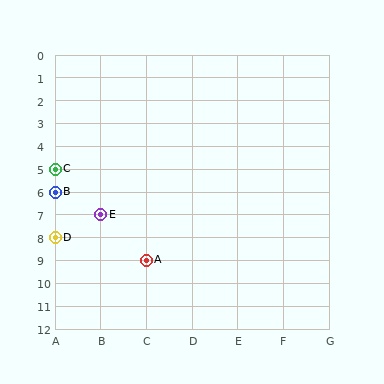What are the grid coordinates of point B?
Point B is at grid coordinates (A, 6).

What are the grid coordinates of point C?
Point C is at grid coordinates (A, 5).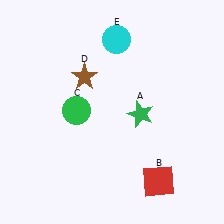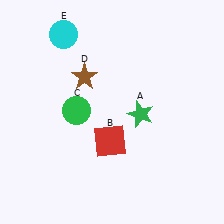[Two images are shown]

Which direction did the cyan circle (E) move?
The cyan circle (E) moved left.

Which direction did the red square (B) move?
The red square (B) moved left.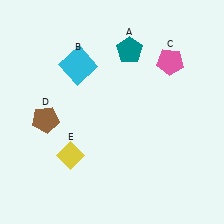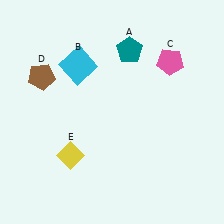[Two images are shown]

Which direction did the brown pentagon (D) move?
The brown pentagon (D) moved up.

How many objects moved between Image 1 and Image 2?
1 object moved between the two images.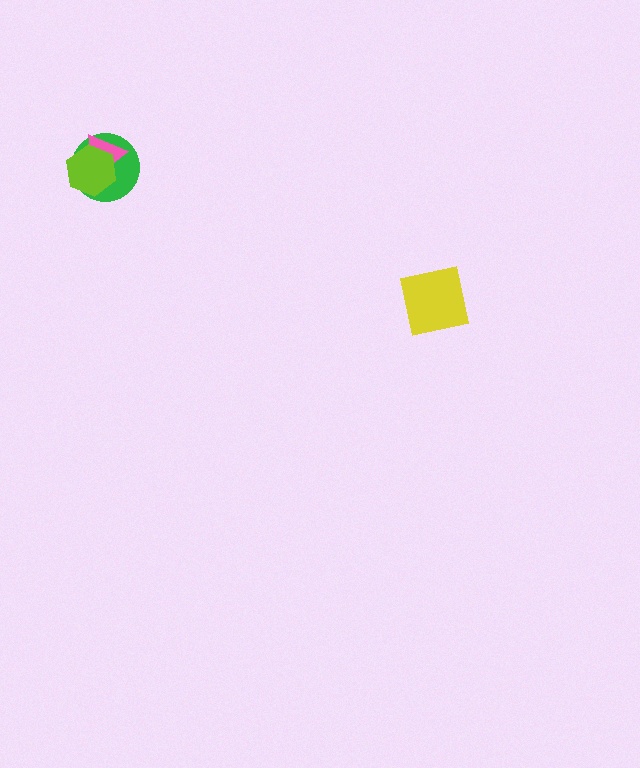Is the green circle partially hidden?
Yes, it is partially covered by another shape.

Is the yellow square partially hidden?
No, no other shape covers it.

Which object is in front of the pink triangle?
The lime hexagon is in front of the pink triangle.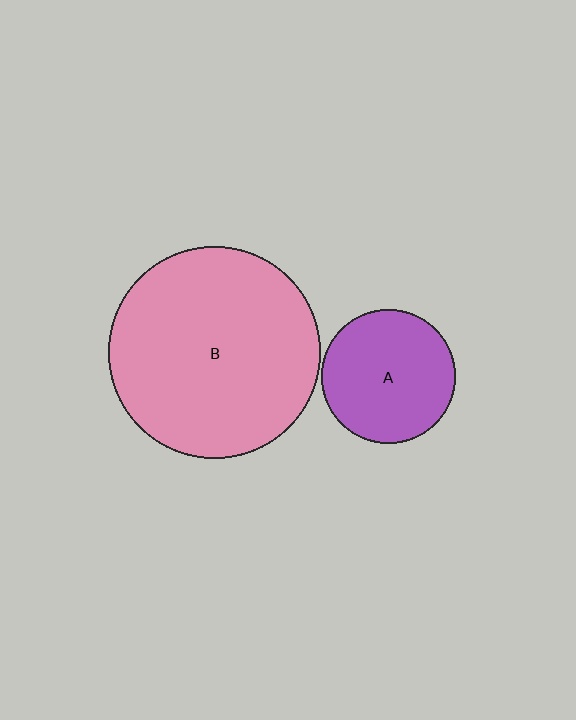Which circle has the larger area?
Circle B (pink).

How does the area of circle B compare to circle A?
Approximately 2.5 times.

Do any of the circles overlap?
No, none of the circles overlap.